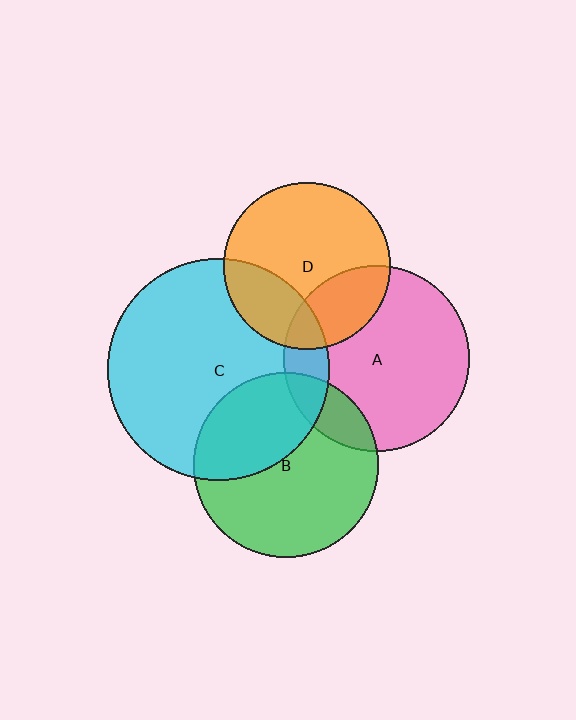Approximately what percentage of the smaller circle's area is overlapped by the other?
Approximately 15%.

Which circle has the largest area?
Circle C (cyan).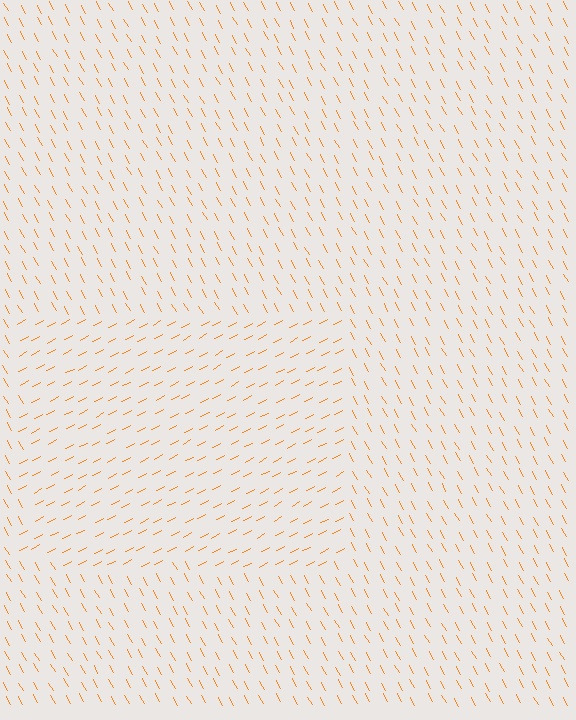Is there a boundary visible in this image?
Yes, there is a texture boundary formed by a change in line orientation.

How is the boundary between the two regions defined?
The boundary is defined purely by a change in line orientation (approximately 89 degrees difference). All lines are the same color and thickness.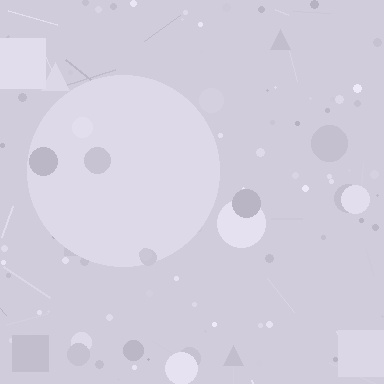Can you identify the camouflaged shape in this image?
The camouflaged shape is a circle.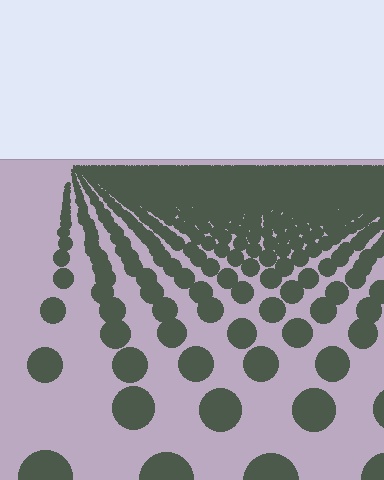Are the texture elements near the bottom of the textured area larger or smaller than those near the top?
Larger. Near the bottom, elements are closer to the viewer and appear at a bigger on-screen size.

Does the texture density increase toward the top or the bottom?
Density increases toward the top.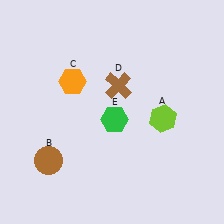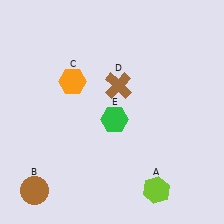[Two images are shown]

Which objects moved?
The objects that moved are: the lime hexagon (A), the brown circle (B).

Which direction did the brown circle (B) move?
The brown circle (B) moved down.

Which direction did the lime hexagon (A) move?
The lime hexagon (A) moved down.